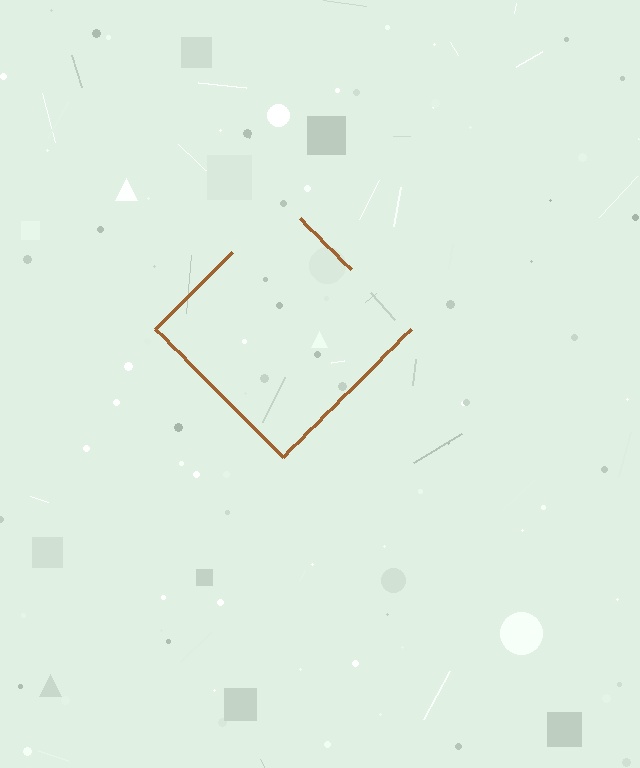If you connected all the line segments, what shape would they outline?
They would outline a diamond.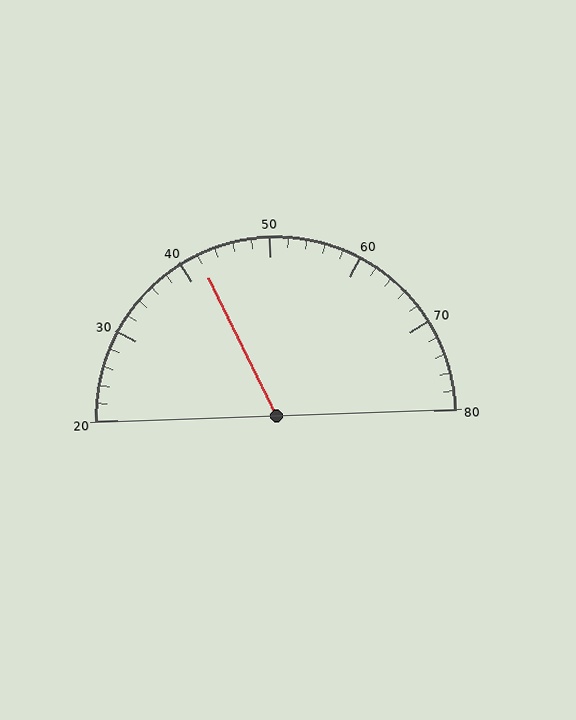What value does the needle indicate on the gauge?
The needle indicates approximately 42.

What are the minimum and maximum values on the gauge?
The gauge ranges from 20 to 80.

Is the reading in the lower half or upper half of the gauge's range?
The reading is in the lower half of the range (20 to 80).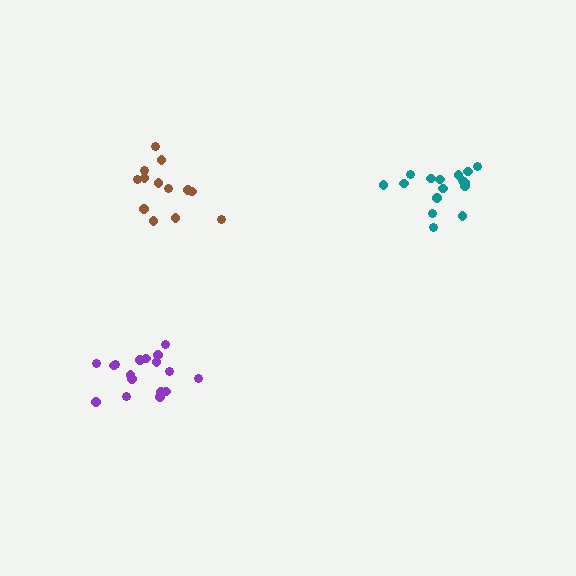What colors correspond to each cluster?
The clusters are colored: teal, purple, brown.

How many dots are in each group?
Group 1: 16 dots, Group 2: 17 dots, Group 3: 13 dots (46 total).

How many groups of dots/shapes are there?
There are 3 groups.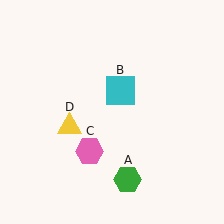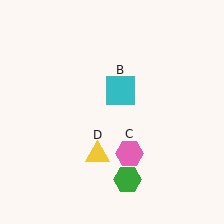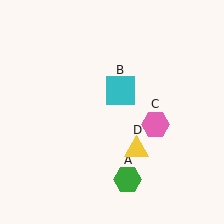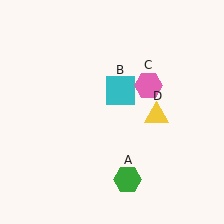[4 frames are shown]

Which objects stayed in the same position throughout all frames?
Green hexagon (object A) and cyan square (object B) remained stationary.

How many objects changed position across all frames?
2 objects changed position: pink hexagon (object C), yellow triangle (object D).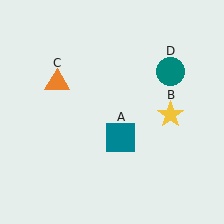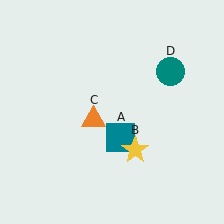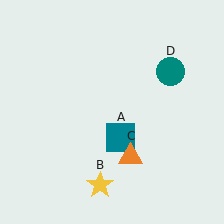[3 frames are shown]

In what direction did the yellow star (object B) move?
The yellow star (object B) moved down and to the left.